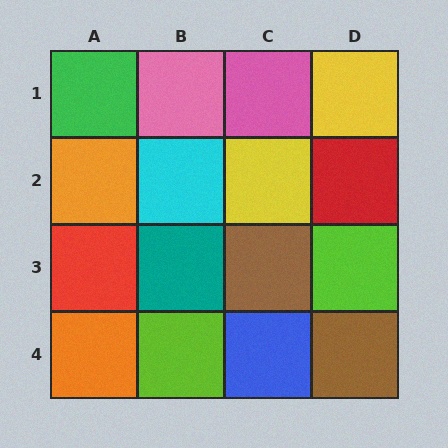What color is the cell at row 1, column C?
Pink.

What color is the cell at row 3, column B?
Teal.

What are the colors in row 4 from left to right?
Orange, lime, blue, brown.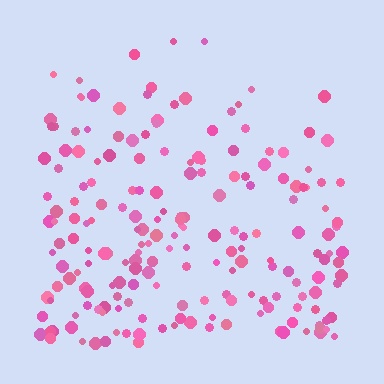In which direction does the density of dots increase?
From top to bottom, with the bottom side densest.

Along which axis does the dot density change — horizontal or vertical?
Vertical.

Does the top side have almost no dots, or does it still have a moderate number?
Still a moderate number, just noticeably fewer than the bottom.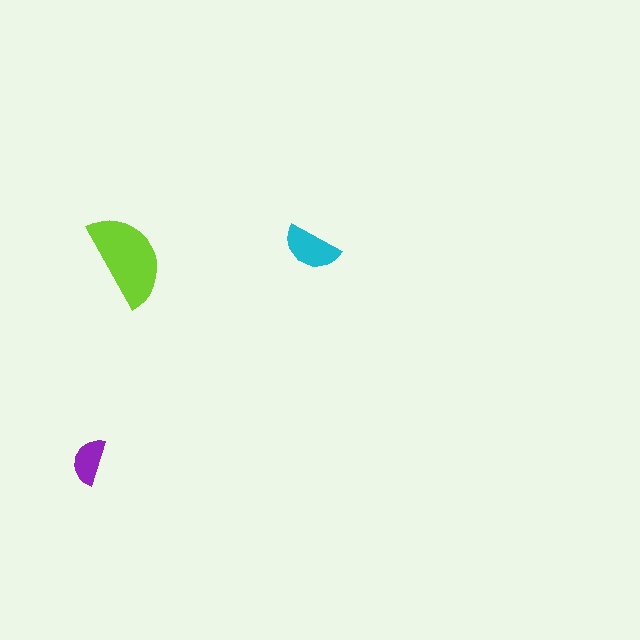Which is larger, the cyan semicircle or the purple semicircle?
The cyan one.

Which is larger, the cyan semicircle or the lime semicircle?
The lime one.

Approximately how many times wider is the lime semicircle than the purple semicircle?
About 2 times wider.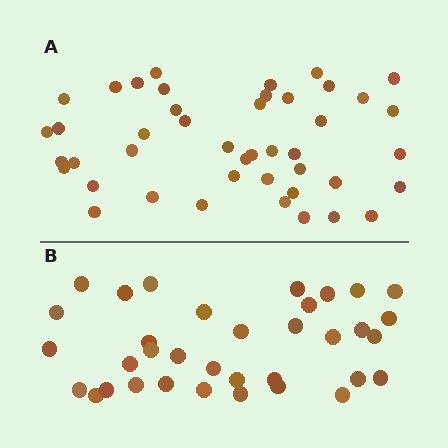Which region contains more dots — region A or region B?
Region A (the top region) has more dots.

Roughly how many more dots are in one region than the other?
Region A has roughly 8 or so more dots than region B.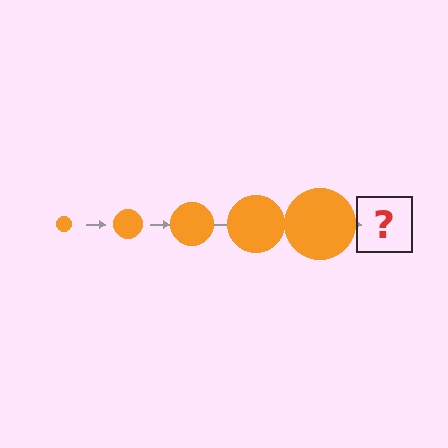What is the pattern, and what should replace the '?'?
The pattern is that the circle gets progressively larger each step. The '?' should be an orange circle, larger than the previous one.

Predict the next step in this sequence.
The next step is an orange circle, larger than the previous one.